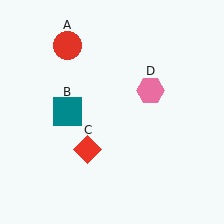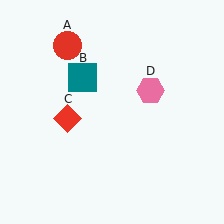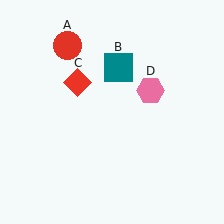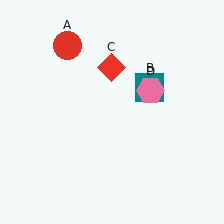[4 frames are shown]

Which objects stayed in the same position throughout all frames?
Red circle (object A) and pink hexagon (object D) remained stationary.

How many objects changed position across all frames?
2 objects changed position: teal square (object B), red diamond (object C).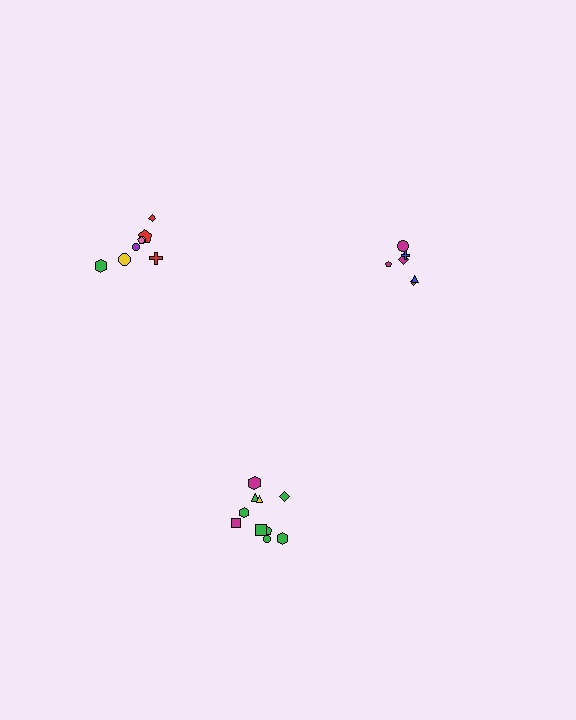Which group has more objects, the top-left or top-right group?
The top-left group.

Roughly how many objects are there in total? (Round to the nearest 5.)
Roughly 25 objects in total.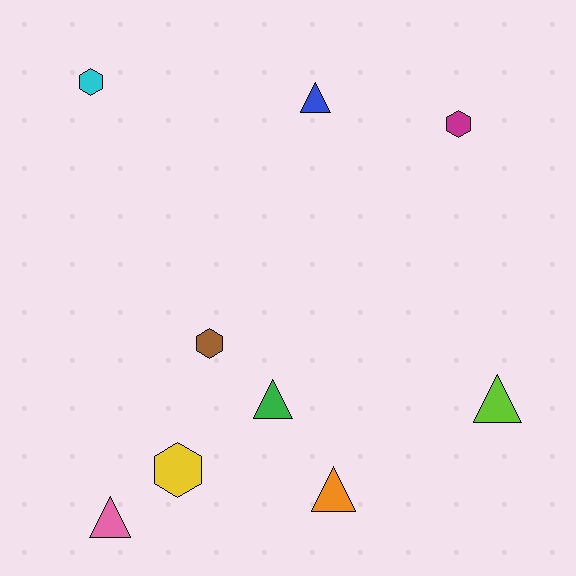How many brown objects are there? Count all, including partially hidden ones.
There is 1 brown object.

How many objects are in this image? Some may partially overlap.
There are 9 objects.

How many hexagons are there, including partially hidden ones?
There are 4 hexagons.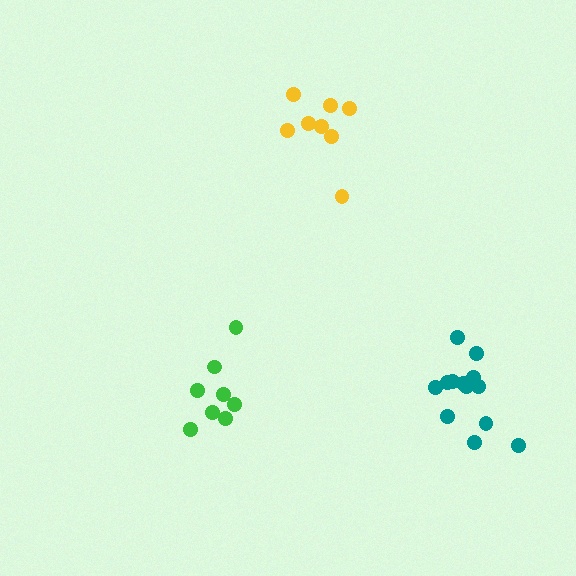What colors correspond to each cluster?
The clusters are colored: teal, yellow, green.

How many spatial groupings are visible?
There are 3 spatial groupings.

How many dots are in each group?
Group 1: 14 dots, Group 2: 8 dots, Group 3: 8 dots (30 total).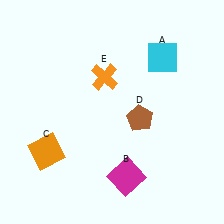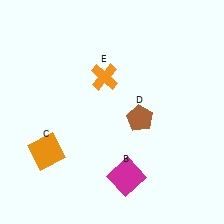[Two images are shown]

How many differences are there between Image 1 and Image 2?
There is 1 difference between the two images.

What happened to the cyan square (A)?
The cyan square (A) was removed in Image 2. It was in the top-right area of Image 1.